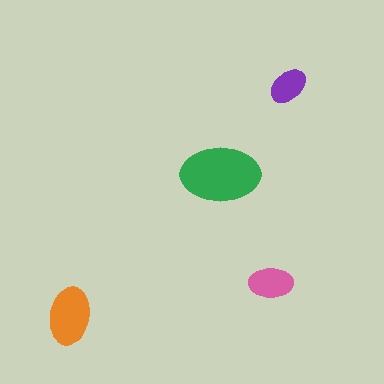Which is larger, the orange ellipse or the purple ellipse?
The orange one.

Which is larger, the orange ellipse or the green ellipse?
The green one.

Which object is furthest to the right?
The purple ellipse is rightmost.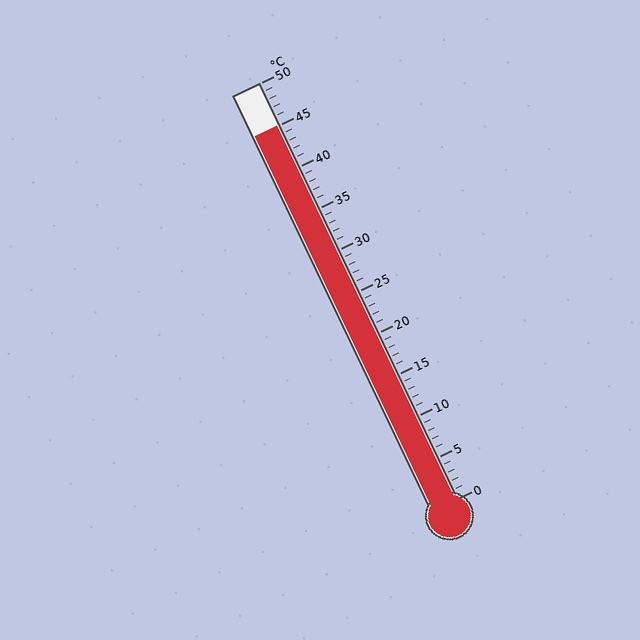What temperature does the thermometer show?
The thermometer shows approximately 45°C.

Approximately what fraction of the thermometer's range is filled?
The thermometer is filled to approximately 90% of its range.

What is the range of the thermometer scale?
The thermometer scale ranges from 0°C to 50°C.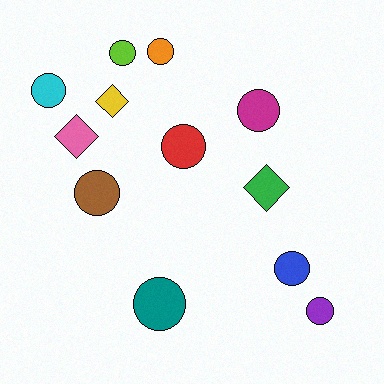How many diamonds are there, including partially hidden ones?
There are 3 diamonds.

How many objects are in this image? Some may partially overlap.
There are 12 objects.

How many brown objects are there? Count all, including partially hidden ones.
There is 1 brown object.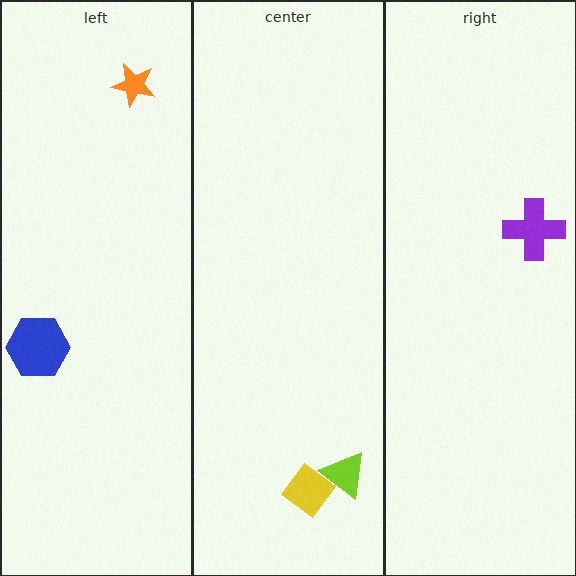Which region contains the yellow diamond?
The center region.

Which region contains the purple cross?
The right region.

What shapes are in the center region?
The lime triangle, the yellow diamond.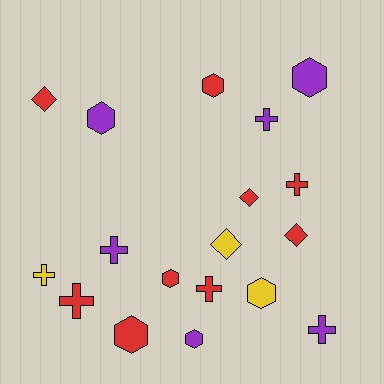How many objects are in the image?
There are 18 objects.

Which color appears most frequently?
Red, with 9 objects.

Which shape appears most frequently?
Cross, with 7 objects.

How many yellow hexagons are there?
There is 1 yellow hexagon.